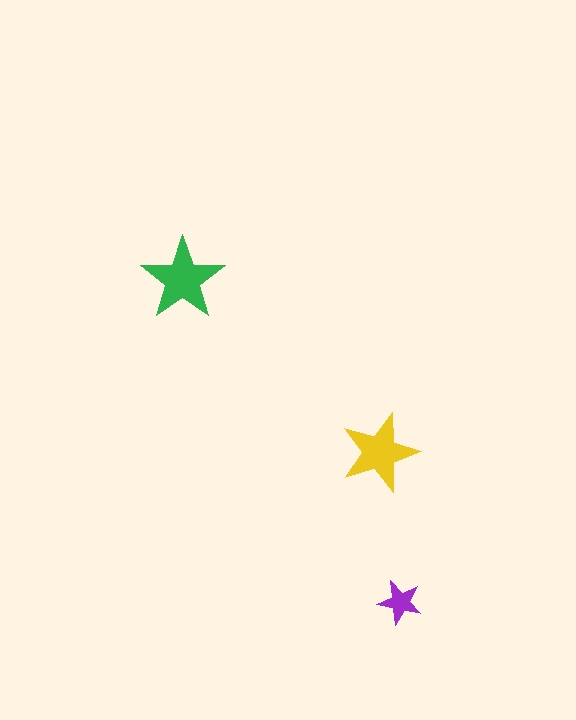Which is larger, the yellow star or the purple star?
The yellow one.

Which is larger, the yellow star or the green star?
The green one.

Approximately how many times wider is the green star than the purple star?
About 2 times wider.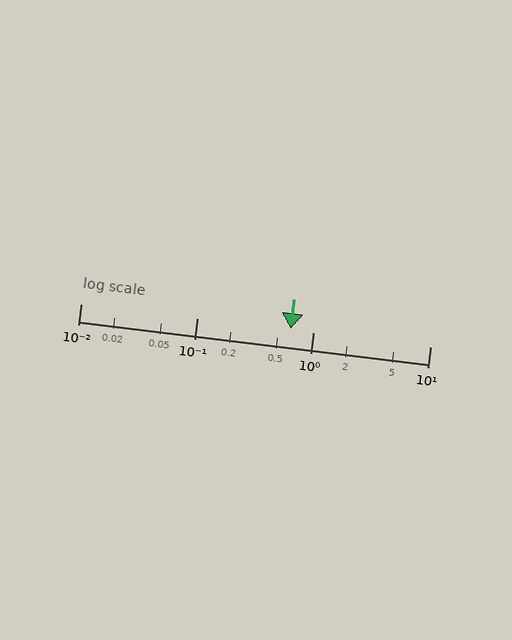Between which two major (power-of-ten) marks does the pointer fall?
The pointer is between 0.1 and 1.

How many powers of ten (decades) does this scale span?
The scale spans 3 decades, from 0.01 to 10.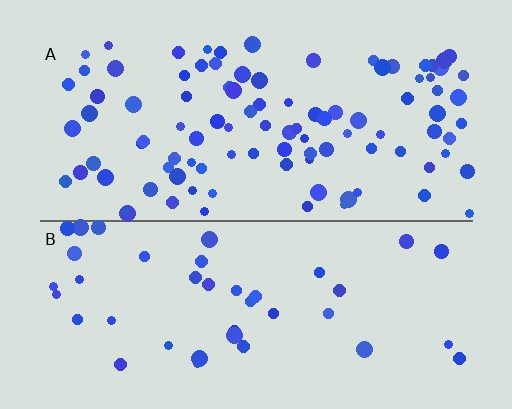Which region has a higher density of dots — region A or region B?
A (the top).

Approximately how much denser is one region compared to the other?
Approximately 2.4× — region A over region B.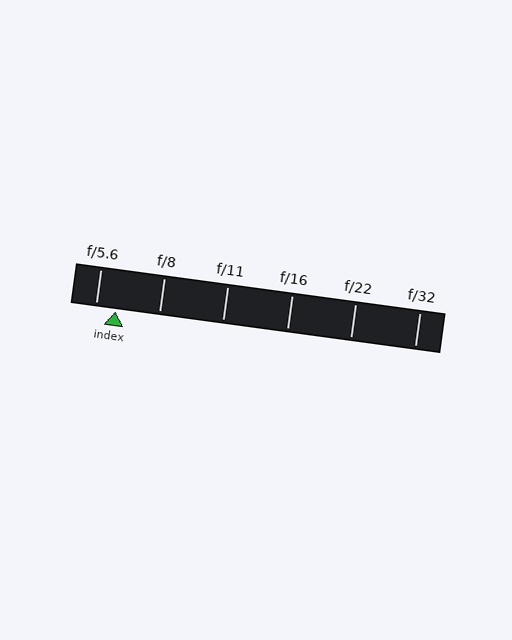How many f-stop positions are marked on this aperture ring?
There are 6 f-stop positions marked.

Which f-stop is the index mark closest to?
The index mark is closest to f/5.6.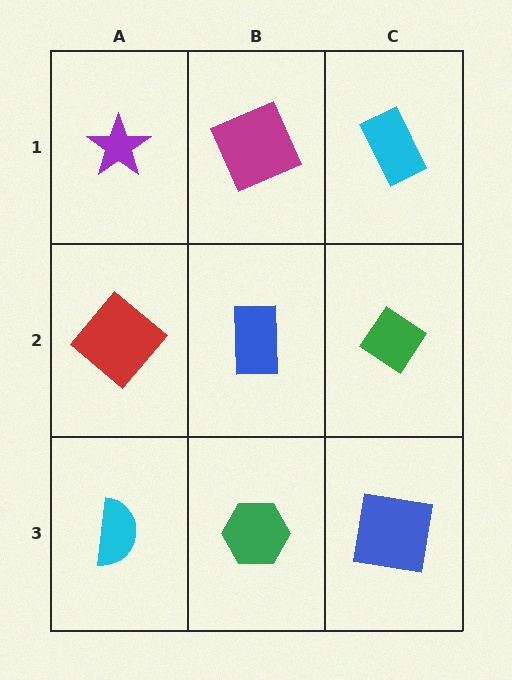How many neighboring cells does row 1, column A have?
2.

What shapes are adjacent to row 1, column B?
A blue rectangle (row 2, column B), a purple star (row 1, column A), a cyan rectangle (row 1, column C).